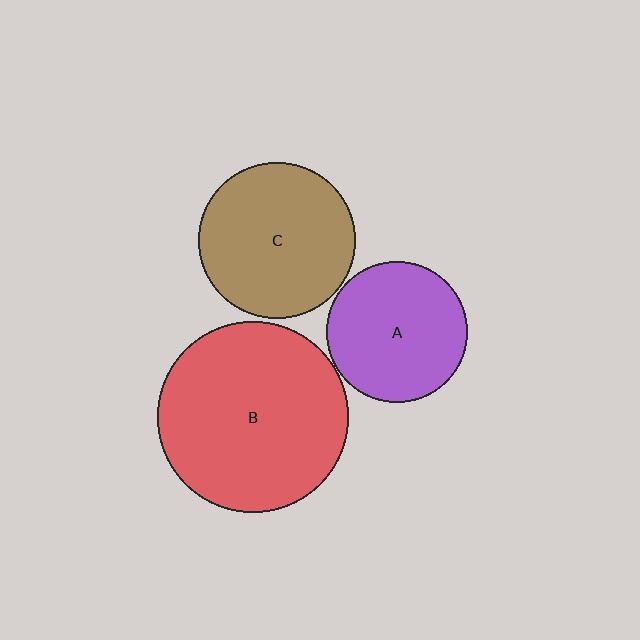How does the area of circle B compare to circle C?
Approximately 1.5 times.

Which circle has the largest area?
Circle B (red).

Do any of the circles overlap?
No, none of the circles overlap.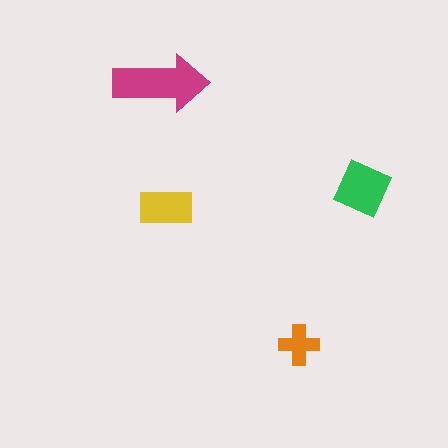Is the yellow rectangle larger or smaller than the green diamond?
Smaller.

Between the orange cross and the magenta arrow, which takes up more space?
The magenta arrow.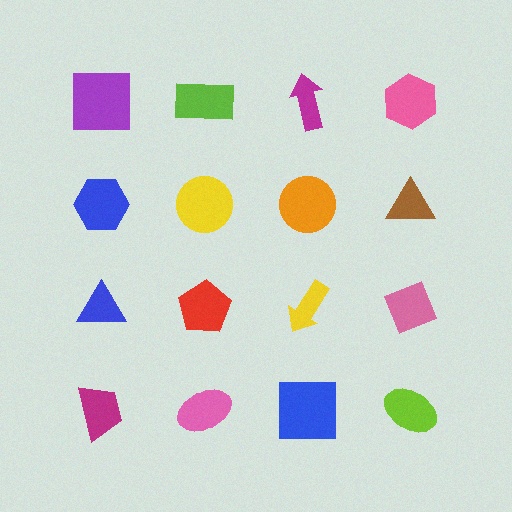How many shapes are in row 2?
4 shapes.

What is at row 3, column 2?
A red pentagon.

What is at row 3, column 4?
A pink diamond.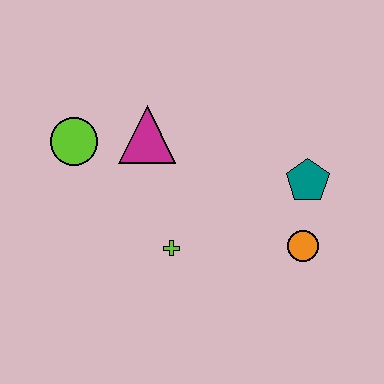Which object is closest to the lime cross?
The magenta triangle is closest to the lime cross.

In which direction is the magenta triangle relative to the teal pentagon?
The magenta triangle is to the left of the teal pentagon.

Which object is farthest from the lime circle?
The orange circle is farthest from the lime circle.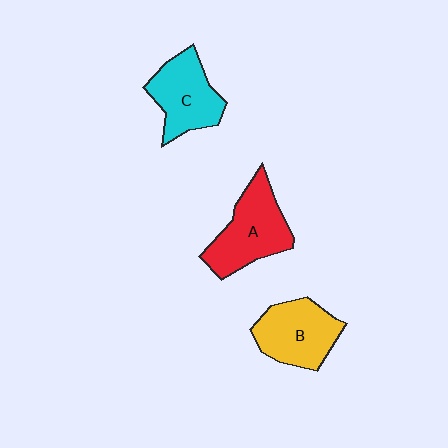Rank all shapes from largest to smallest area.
From largest to smallest: A (red), B (yellow), C (cyan).